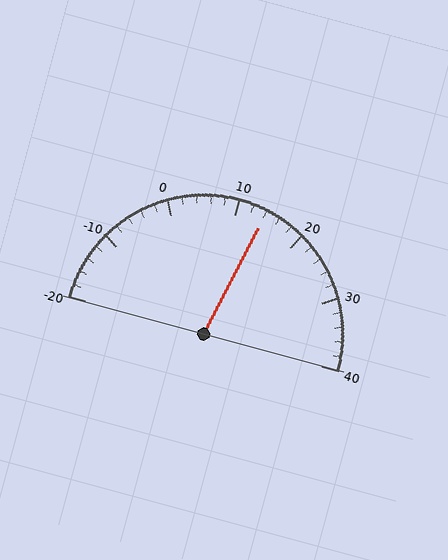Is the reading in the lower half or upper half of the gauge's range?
The reading is in the upper half of the range (-20 to 40).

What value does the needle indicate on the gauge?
The needle indicates approximately 14.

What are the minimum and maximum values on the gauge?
The gauge ranges from -20 to 40.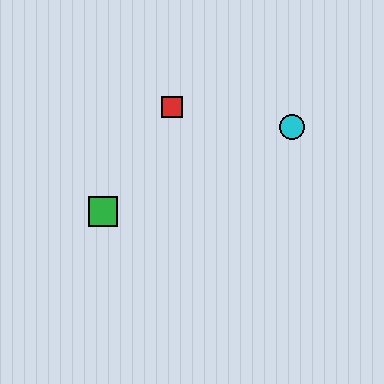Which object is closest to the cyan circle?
The red square is closest to the cyan circle.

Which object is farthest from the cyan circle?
The green square is farthest from the cyan circle.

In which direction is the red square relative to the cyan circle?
The red square is to the left of the cyan circle.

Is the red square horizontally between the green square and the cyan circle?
Yes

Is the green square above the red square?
No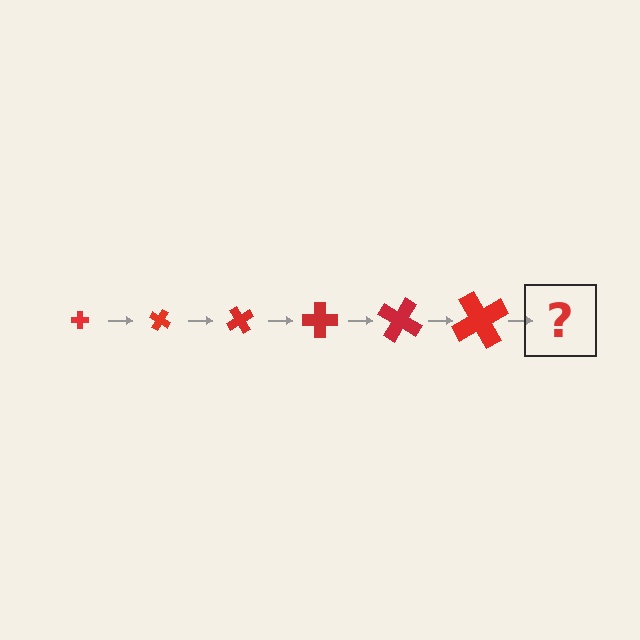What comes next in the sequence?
The next element should be a cross, larger than the previous one and rotated 180 degrees from the start.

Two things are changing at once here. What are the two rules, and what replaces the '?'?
The two rules are that the cross grows larger each step and it rotates 30 degrees each step. The '?' should be a cross, larger than the previous one and rotated 180 degrees from the start.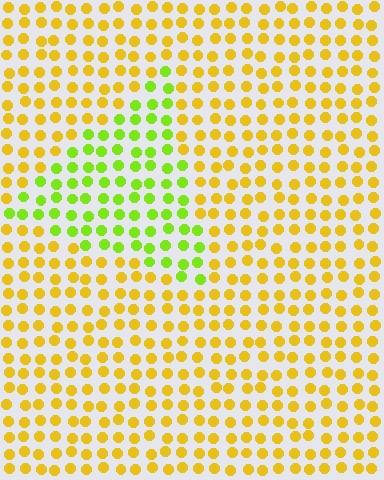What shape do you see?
I see a triangle.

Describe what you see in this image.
The image is filled with small yellow elements in a uniform arrangement. A triangle-shaped region is visible where the elements are tinted to a slightly different hue, forming a subtle color boundary.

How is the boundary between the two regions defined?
The boundary is defined purely by a slight shift in hue (about 43 degrees). Spacing, size, and orientation are identical on both sides.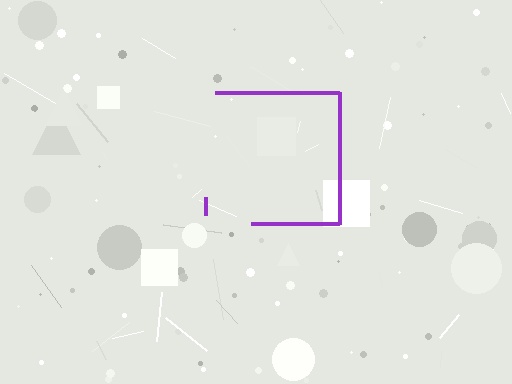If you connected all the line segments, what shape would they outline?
They would outline a square.